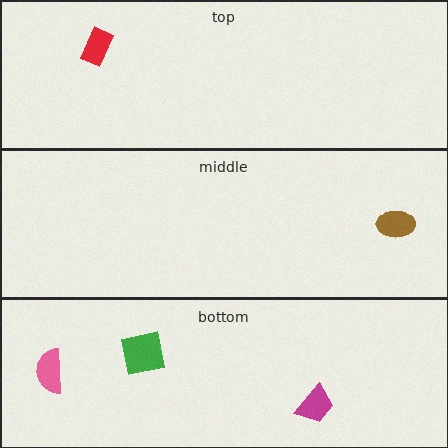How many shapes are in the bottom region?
3.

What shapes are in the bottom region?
The magenta trapezoid, the pink semicircle, the green square.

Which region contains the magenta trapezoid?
The bottom region.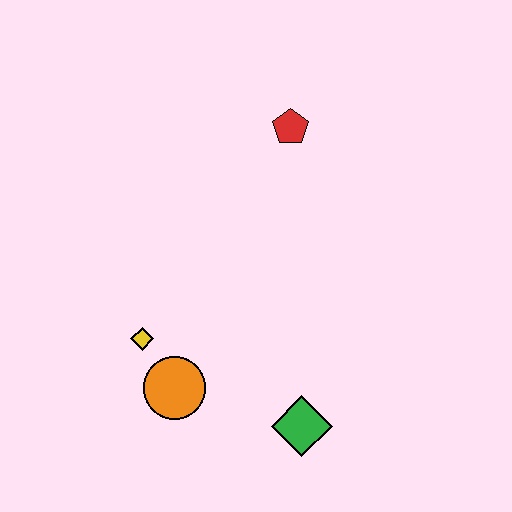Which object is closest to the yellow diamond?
The orange circle is closest to the yellow diamond.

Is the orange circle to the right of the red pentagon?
No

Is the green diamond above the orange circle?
No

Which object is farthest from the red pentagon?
The green diamond is farthest from the red pentagon.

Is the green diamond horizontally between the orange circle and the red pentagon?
No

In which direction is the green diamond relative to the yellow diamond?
The green diamond is to the right of the yellow diamond.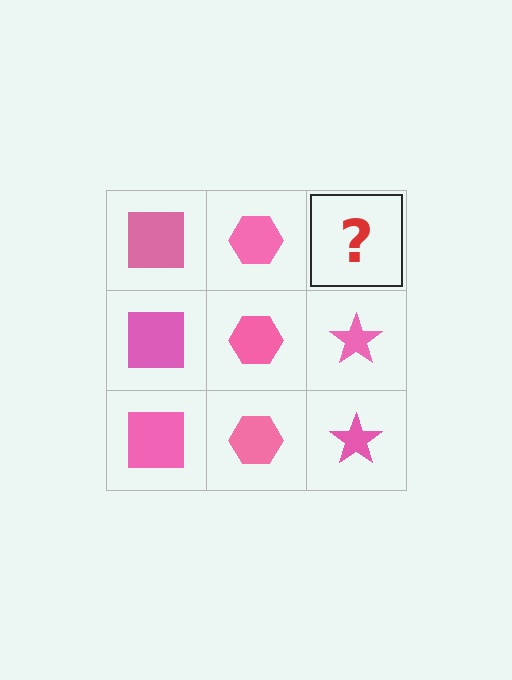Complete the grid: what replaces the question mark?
The question mark should be replaced with a pink star.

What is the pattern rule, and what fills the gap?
The rule is that each column has a consistent shape. The gap should be filled with a pink star.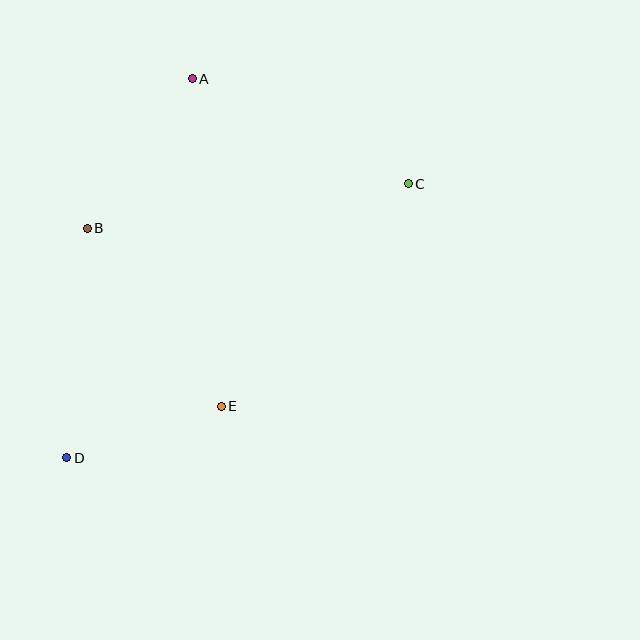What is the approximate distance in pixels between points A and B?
The distance between A and B is approximately 182 pixels.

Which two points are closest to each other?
Points D and E are closest to each other.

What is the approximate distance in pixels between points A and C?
The distance between A and C is approximately 240 pixels.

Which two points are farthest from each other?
Points C and D are farthest from each other.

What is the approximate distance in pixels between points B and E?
The distance between B and E is approximately 223 pixels.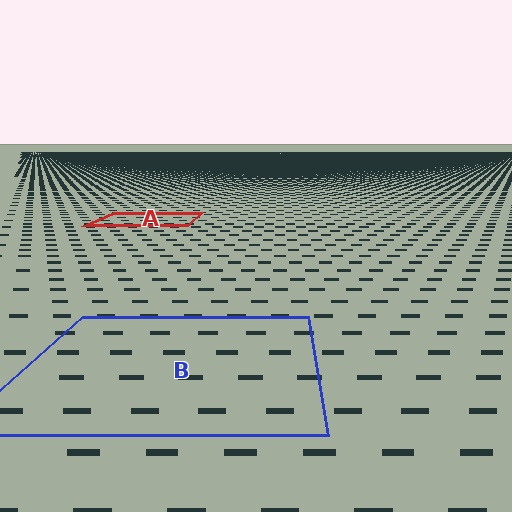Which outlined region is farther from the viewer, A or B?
Region A is farther from the viewer — the texture elements inside it appear smaller and more densely packed.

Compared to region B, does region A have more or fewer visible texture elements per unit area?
Region A has more texture elements per unit area — they are packed more densely because it is farther away.